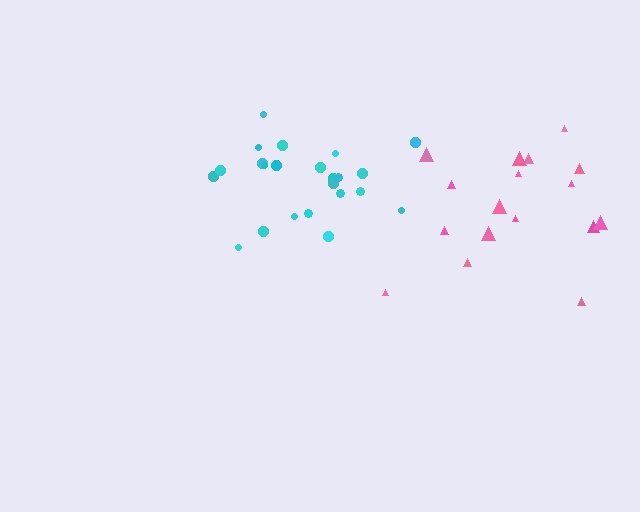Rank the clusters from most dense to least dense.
cyan, pink.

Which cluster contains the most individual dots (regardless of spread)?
Cyan (23).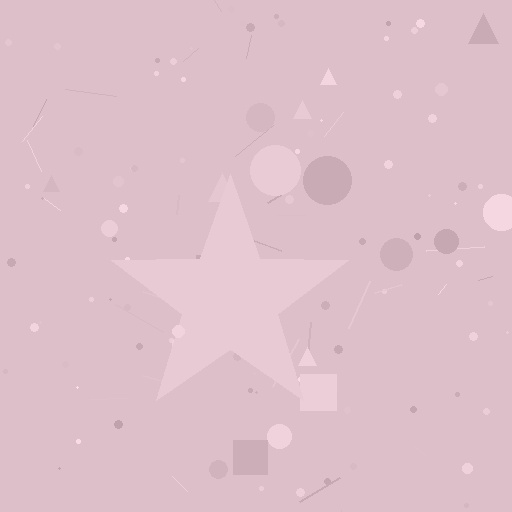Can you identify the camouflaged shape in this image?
The camouflaged shape is a star.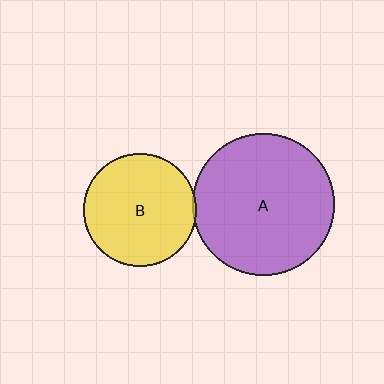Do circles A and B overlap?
Yes.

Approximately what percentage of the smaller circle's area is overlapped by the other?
Approximately 5%.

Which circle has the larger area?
Circle A (purple).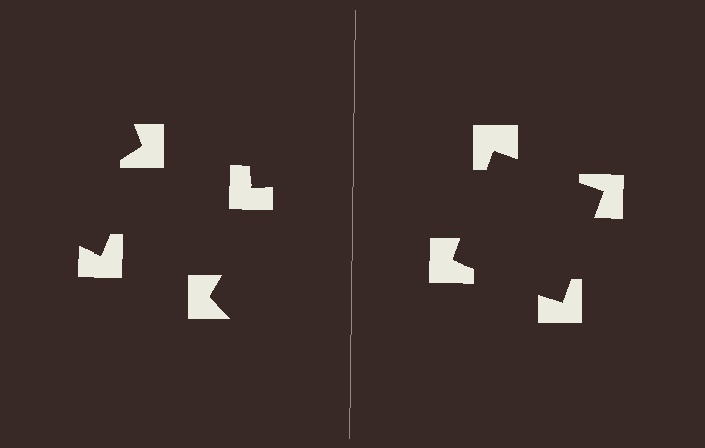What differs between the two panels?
The notched squares are positioned identically on both sides; only the wedge orientations differ. On the right they align to a square; on the left they are misaligned.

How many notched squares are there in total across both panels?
8 — 4 on each side.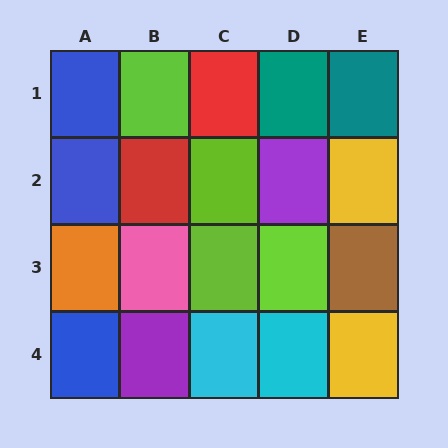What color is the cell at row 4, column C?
Cyan.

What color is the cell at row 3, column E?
Brown.